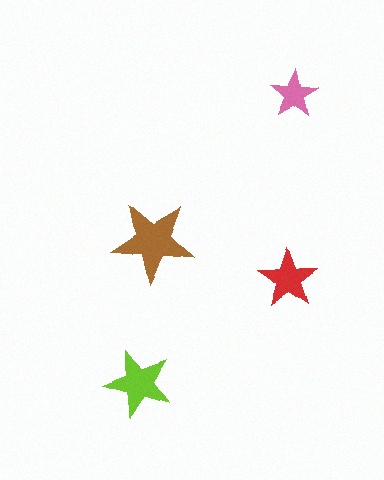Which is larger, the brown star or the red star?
The brown one.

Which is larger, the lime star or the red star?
The lime one.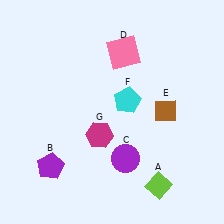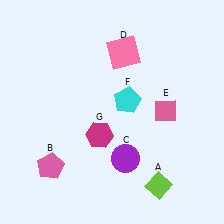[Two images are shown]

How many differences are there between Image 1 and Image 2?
There are 2 differences between the two images.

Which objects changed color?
B changed from purple to pink. E changed from brown to pink.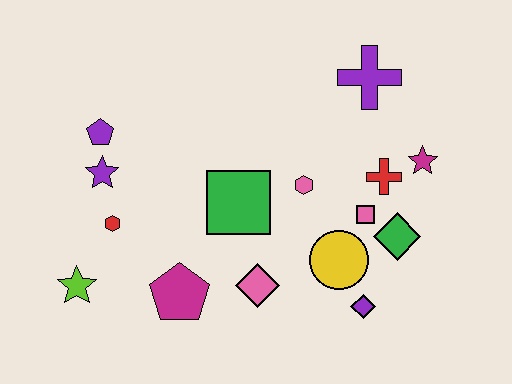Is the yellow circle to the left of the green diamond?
Yes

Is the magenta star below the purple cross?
Yes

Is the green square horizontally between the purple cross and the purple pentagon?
Yes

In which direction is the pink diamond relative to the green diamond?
The pink diamond is to the left of the green diamond.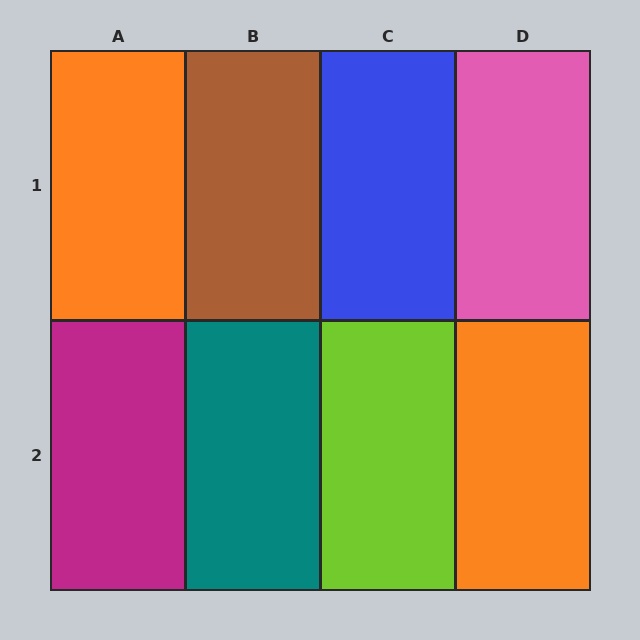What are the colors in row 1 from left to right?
Orange, brown, blue, pink.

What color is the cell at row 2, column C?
Lime.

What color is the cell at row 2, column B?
Teal.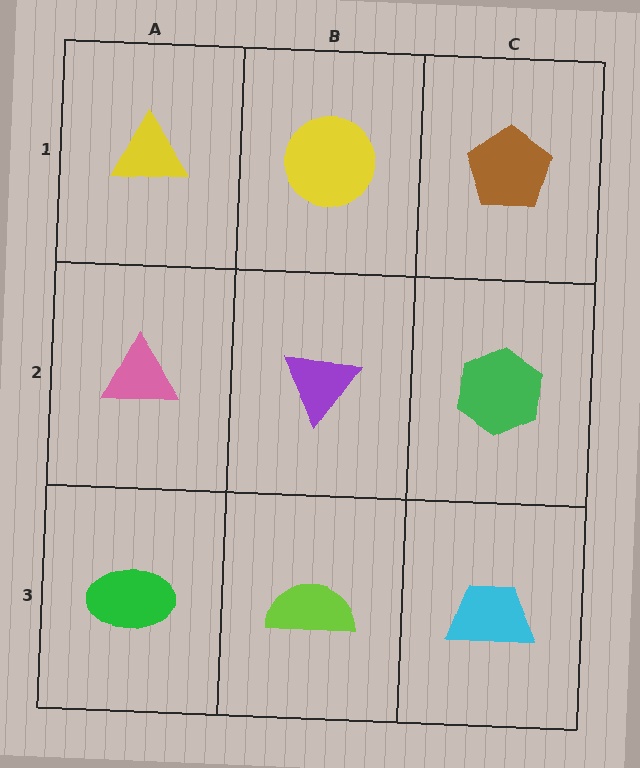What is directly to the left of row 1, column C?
A yellow circle.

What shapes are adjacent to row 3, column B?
A purple triangle (row 2, column B), a green ellipse (row 3, column A), a cyan trapezoid (row 3, column C).